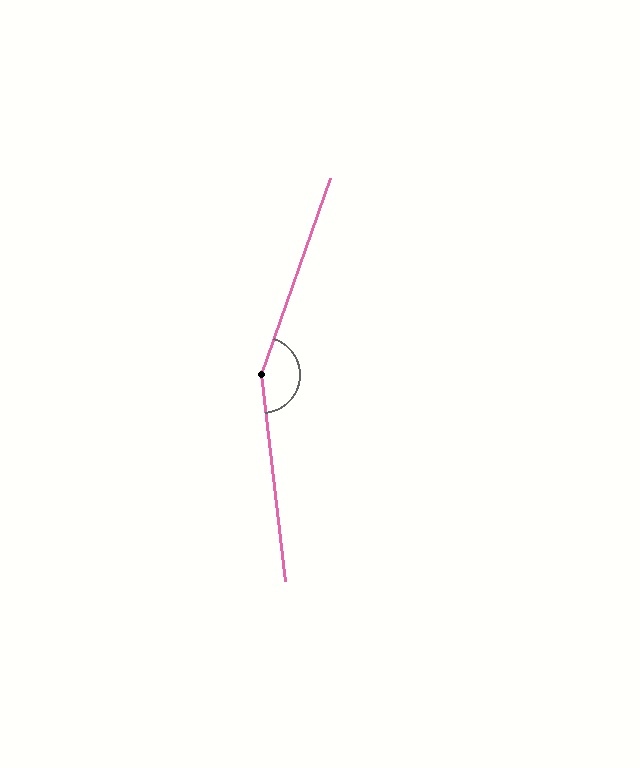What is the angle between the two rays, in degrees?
Approximately 154 degrees.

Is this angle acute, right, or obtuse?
It is obtuse.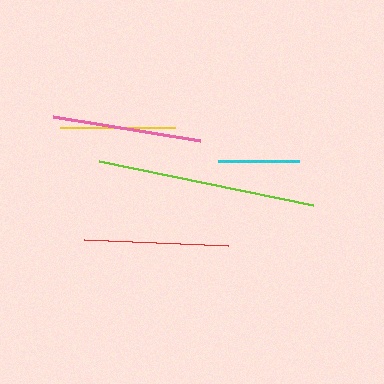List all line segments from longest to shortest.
From longest to shortest: lime, pink, red, yellow, cyan.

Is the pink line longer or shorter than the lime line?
The lime line is longer than the pink line.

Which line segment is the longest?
The lime line is the longest at approximately 218 pixels.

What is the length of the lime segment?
The lime segment is approximately 218 pixels long.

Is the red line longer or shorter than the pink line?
The pink line is longer than the red line.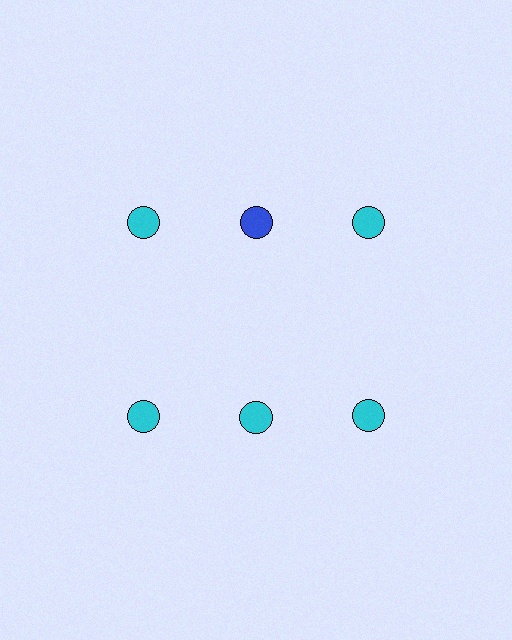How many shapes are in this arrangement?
There are 6 shapes arranged in a grid pattern.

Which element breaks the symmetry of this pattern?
The blue circle in the top row, second from left column breaks the symmetry. All other shapes are cyan circles.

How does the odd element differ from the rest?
It has a different color: blue instead of cyan.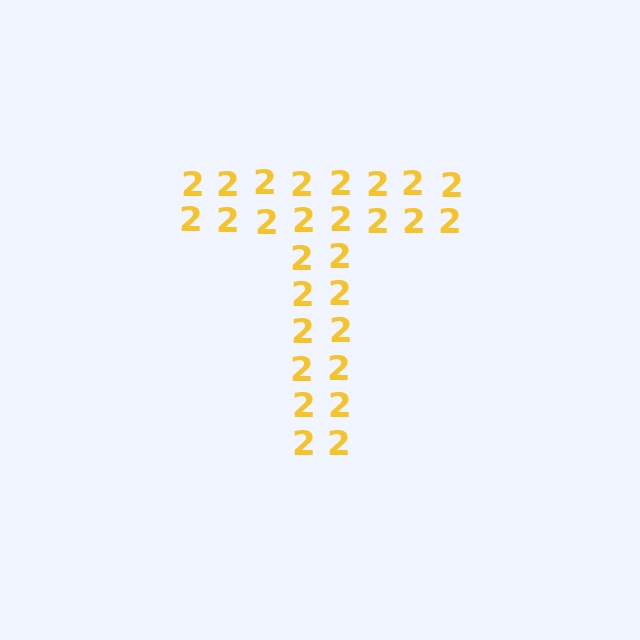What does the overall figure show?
The overall figure shows the letter T.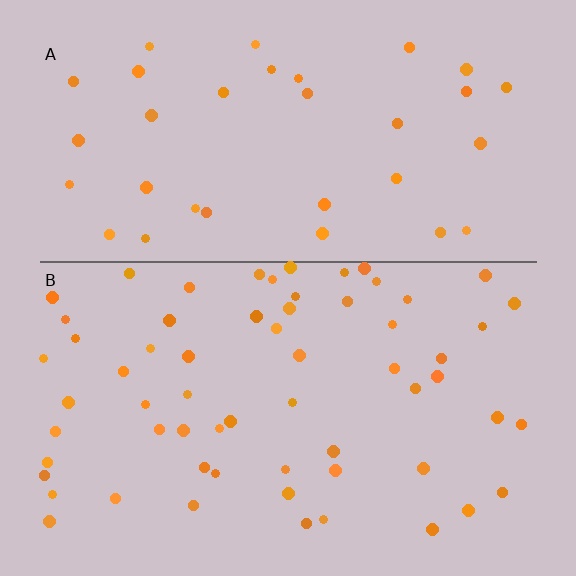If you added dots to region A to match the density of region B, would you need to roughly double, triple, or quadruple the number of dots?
Approximately double.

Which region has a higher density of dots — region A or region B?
B (the bottom).